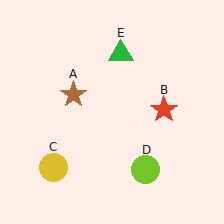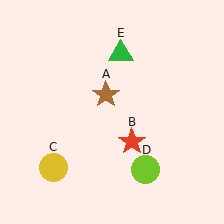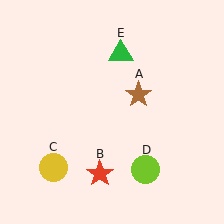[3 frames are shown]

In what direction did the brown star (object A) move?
The brown star (object A) moved right.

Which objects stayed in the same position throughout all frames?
Yellow circle (object C) and lime circle (object D) and green triangle (object E) remained stationary.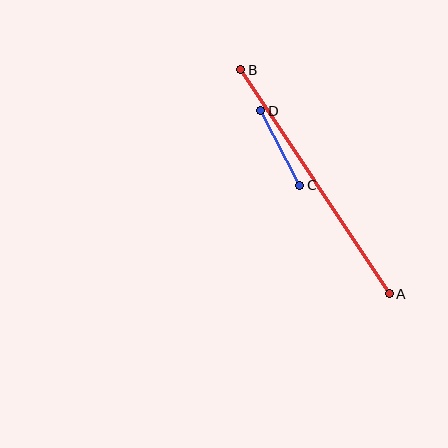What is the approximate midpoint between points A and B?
The midpoint is at approximately (315, 182) pixels.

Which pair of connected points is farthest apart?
Points A and B are farthest apart.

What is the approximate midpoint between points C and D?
The midpoint is at approximately (280, 148) pixels.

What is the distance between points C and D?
The distance is approximately 84 pixels.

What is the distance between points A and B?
The distance is approximately 269 pixels.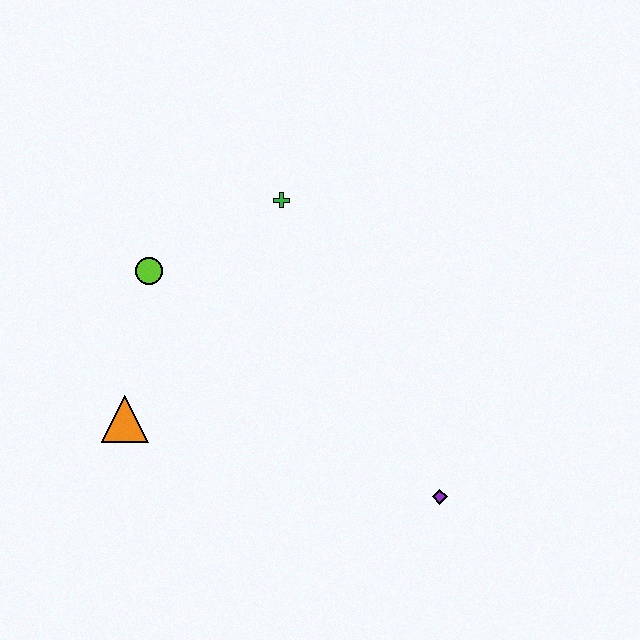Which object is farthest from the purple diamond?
The lime circle is farthest from the purple diamond.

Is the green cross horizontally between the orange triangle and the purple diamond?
Yes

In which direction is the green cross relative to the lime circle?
The green cross is to the right of the lime circle.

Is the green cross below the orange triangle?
No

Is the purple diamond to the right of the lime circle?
Yes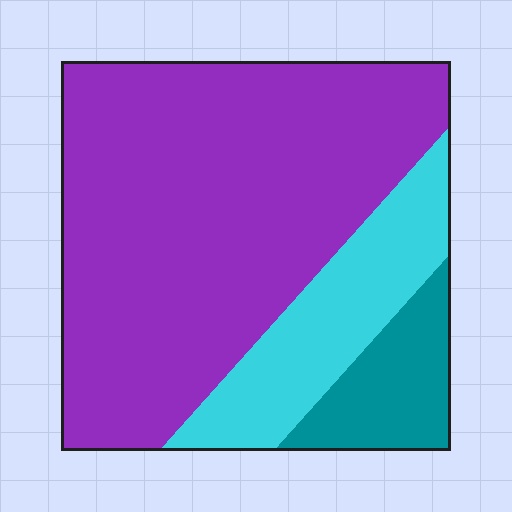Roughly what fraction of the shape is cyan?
Cyan takes up between a sixth and a third of the shape.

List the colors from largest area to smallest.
From largest to smallest: purple, cyan, teal.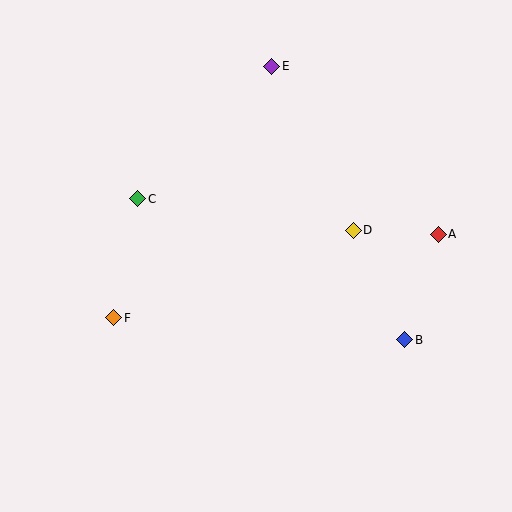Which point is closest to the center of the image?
Point D at (353, 230) is closest to the center.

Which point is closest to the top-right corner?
Point A is closest to the top-right corner.